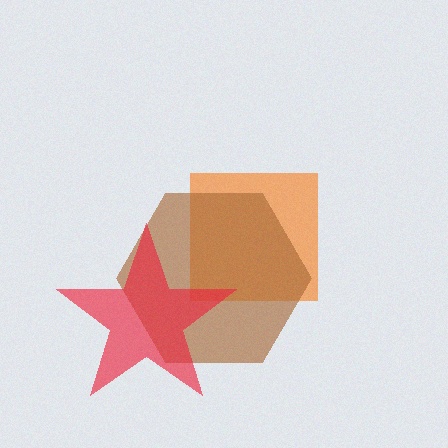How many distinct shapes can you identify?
There are 3 distinct shapes: an orange square, a brown hexagon, a red star.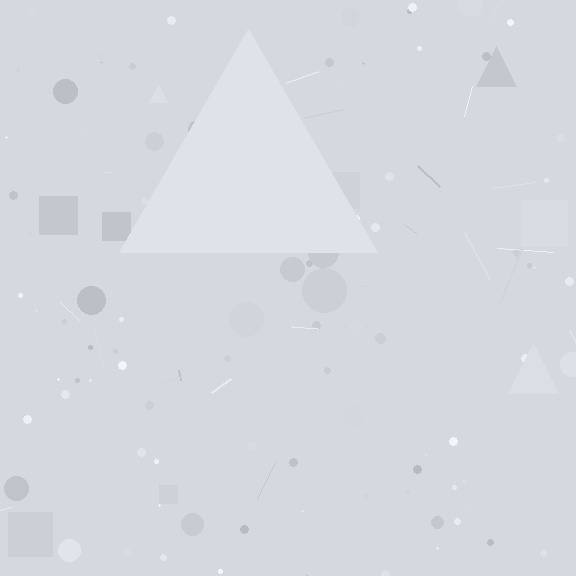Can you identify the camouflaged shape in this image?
The camouflaged shape is a triangle.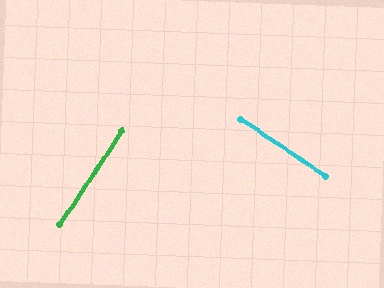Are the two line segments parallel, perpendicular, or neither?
Perpendicular — they meet at approximately 90°.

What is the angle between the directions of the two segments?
Approximately 90 degrees.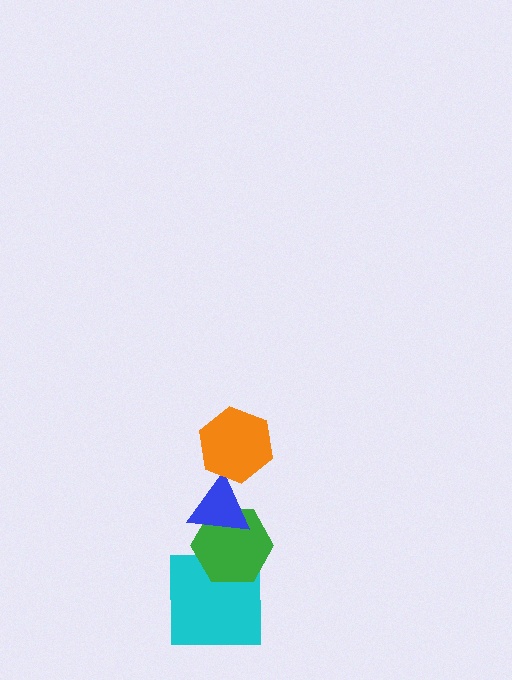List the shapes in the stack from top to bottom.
From top to bottom: the orange hexagon, the blue triangle, the green hexagon, the cyan square.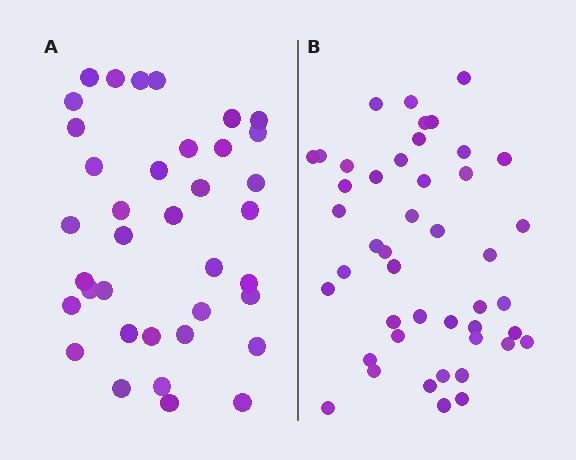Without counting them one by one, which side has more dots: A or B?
Region B (the right region) has more dots.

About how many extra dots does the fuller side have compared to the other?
Region B has roughly 8 or so more dots than region A.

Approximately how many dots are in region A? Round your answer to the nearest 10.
About 40 dots. (The exact count is 37, which rounds to 40.)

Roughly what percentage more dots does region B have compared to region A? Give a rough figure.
About 20% more.